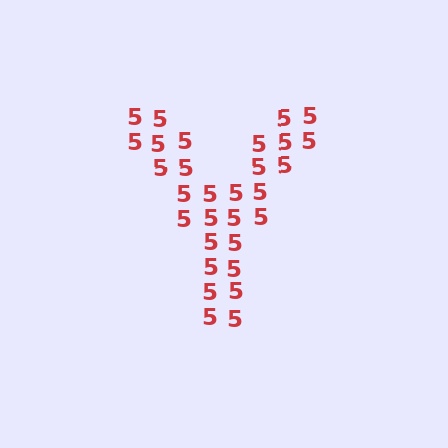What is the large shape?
The large shape is the letter Y.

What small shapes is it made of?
It is made of small digit 5's.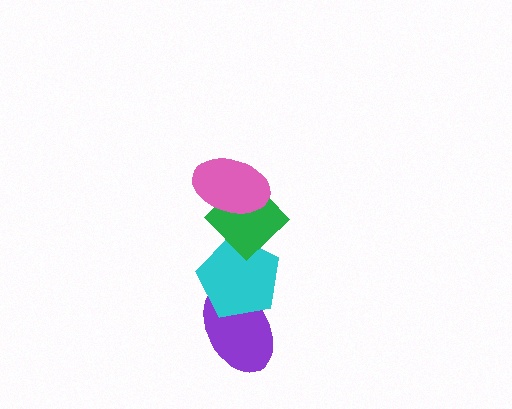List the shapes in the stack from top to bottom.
From top to bottom: the pink ellipse, the green diamond, the cyan pentagon, the purple ellipse.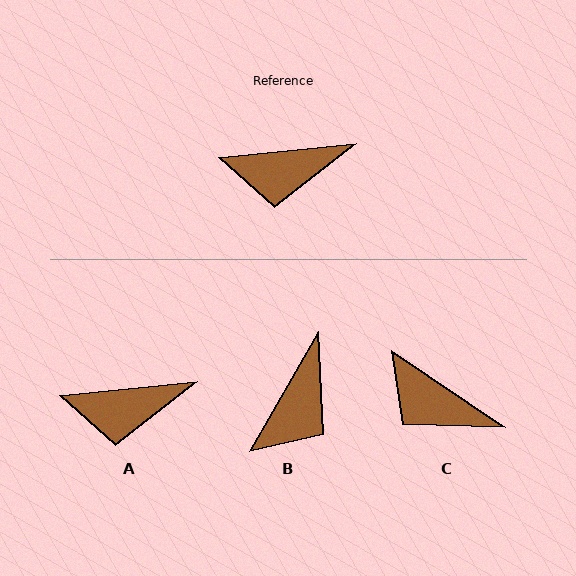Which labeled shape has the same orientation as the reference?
A.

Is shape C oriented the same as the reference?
No, it is off by about 40 degrees.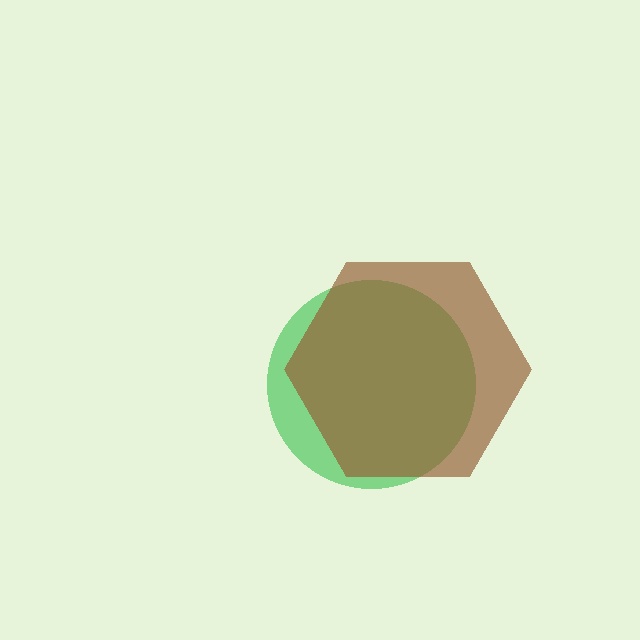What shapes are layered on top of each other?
The layered shapes are: a green circle, a brown hexagon.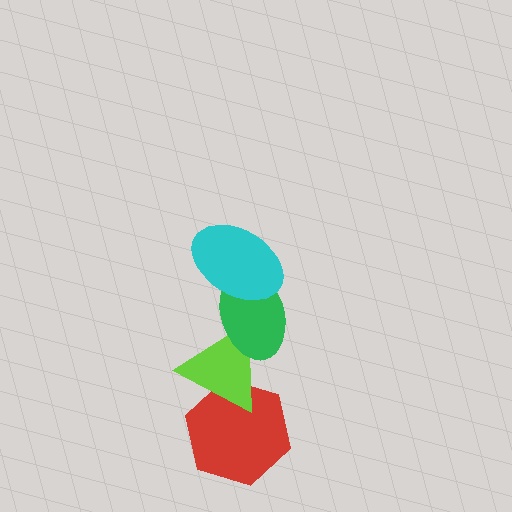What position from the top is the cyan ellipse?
The cyan ellipse is 1st from the top.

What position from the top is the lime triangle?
The lime triangle is 3rd from the top.